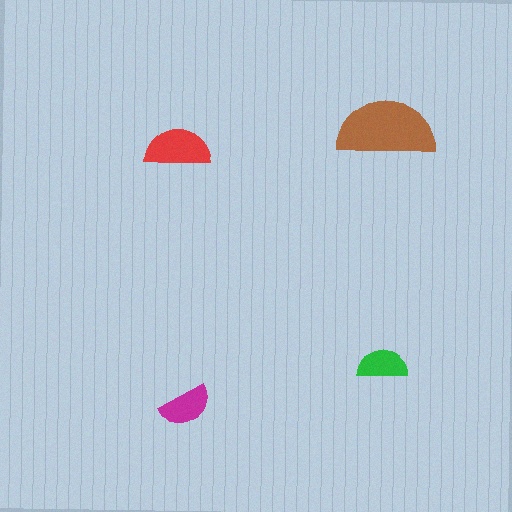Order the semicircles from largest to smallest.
the brown one, the red one, the magenta one, the green one.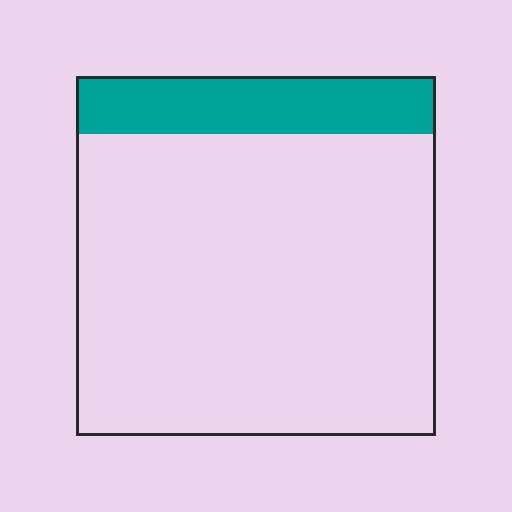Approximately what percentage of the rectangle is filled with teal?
Approximately 15%.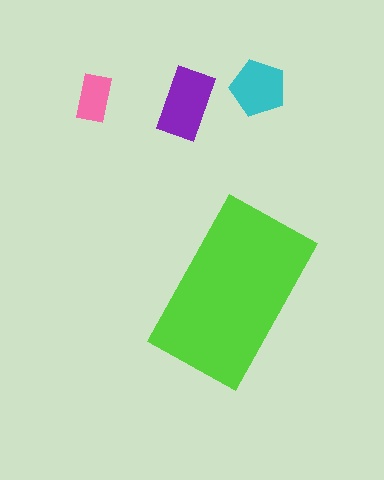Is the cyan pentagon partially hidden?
No, the cyan pentagon is fully visible.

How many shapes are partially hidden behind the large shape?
0 shapes are partially hidden.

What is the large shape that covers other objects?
A lime rectangle.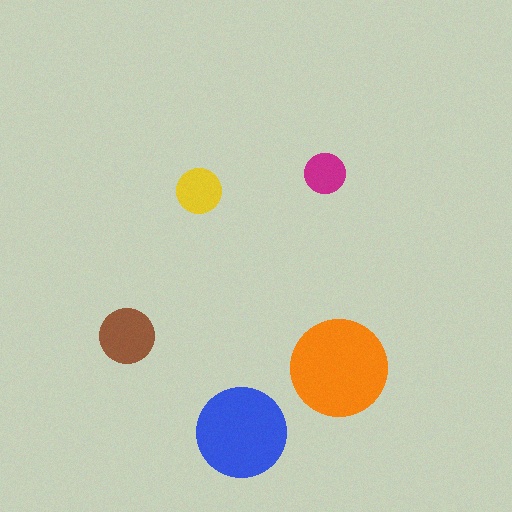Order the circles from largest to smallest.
the orange one, the blue one, the brown one, the yellow one, the magenta one.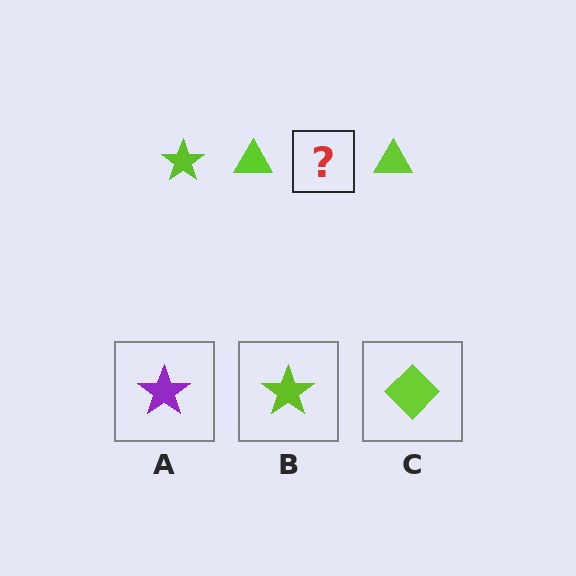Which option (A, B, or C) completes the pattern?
B.